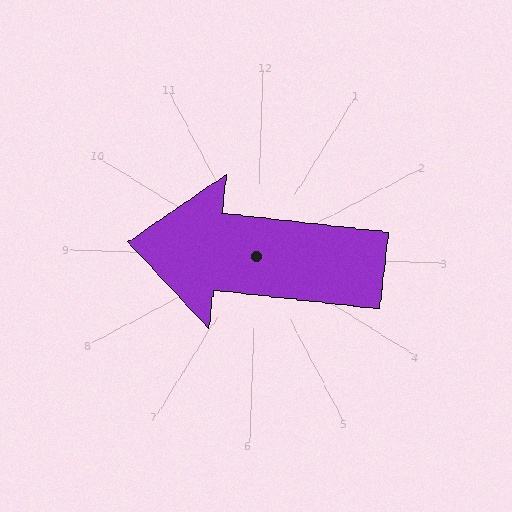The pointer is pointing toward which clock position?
Roughly 9 o'clock.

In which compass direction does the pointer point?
West.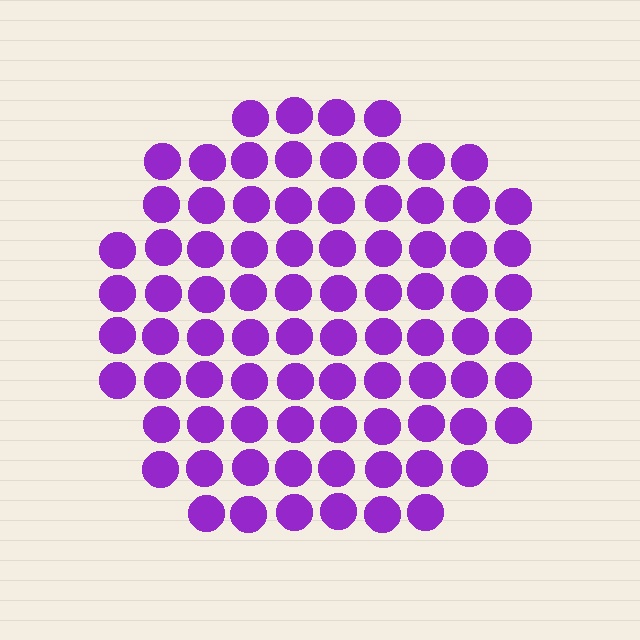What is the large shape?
The large shape is a circle.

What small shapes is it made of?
It is made of small circles.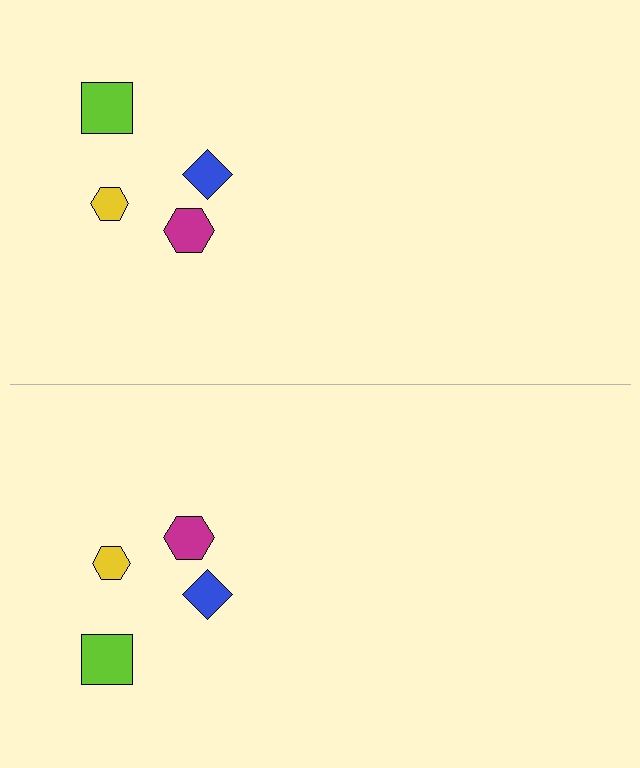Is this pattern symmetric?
Yes, this pattern has bilateral (reflection) symmetry.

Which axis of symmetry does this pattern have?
The pattern has a horizontal axis of symmetry running through the center of the image.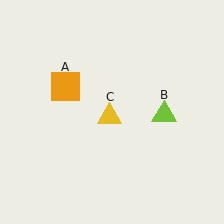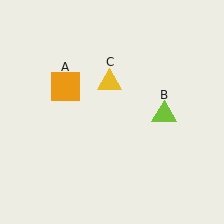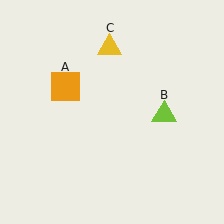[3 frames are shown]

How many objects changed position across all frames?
1 object changed position: yellow triangle (object C).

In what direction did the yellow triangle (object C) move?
The yellow triangle (object C) moved up.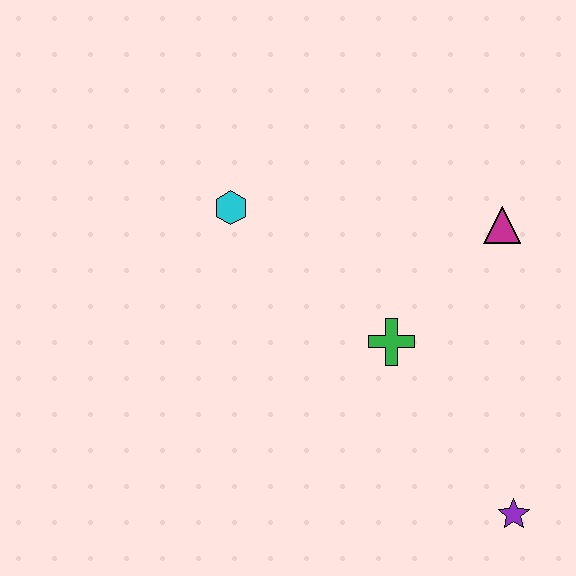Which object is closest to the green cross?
The magenta triangle is closest to the green cross.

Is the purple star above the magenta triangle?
No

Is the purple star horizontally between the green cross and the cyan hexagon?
No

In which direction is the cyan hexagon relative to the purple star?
The cyan hexagon is above the purple star.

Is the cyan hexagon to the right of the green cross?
No